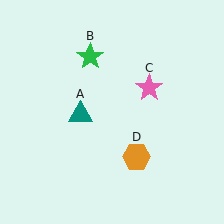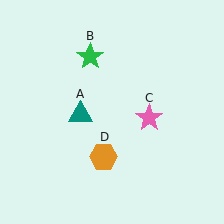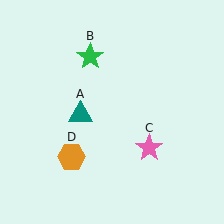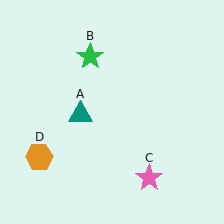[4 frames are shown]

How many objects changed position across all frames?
2 objects changed position: pink star (object C), orange hexagon (object D).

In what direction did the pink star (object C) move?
The pink star (object C) moved down.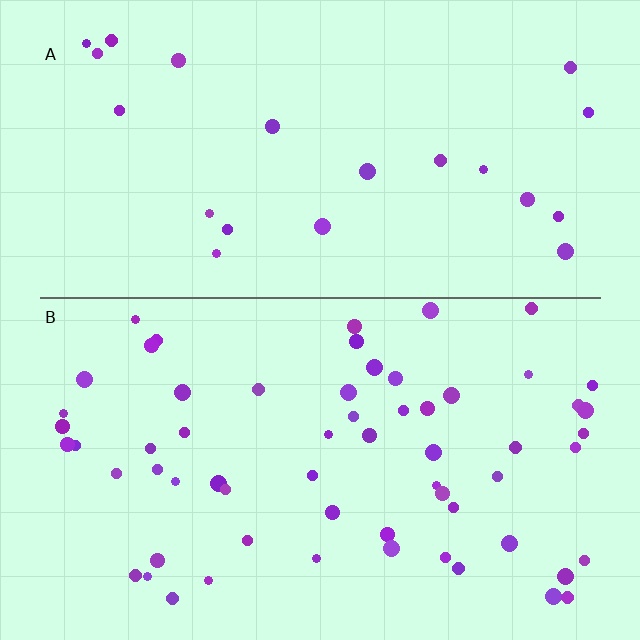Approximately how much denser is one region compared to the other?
Approximately 2.8× — region B over region A.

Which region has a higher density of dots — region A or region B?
B (the bottom).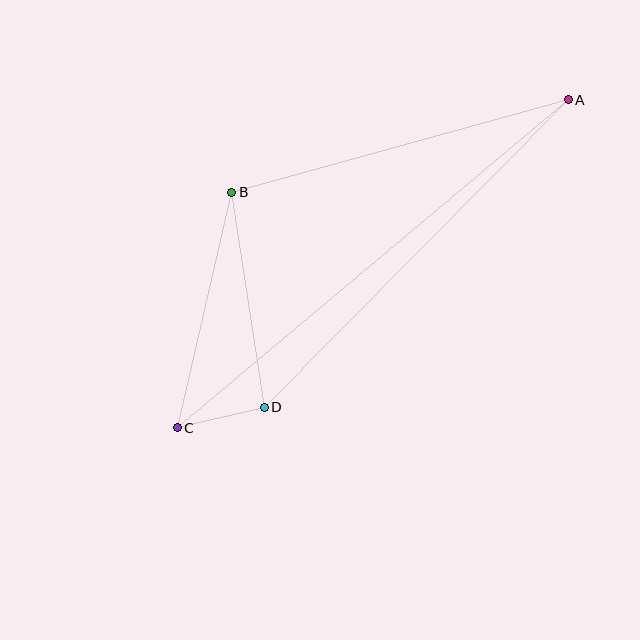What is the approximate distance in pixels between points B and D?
The distance between B and D is approximately 217 pixels.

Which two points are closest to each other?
Points C and D are closest to each other.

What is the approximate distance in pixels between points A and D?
The distance between A and D is approximately 432 pixels.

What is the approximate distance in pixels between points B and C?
The distance between B and C is approximately 242 pixels.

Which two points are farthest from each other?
Points A and C are farthest from each other.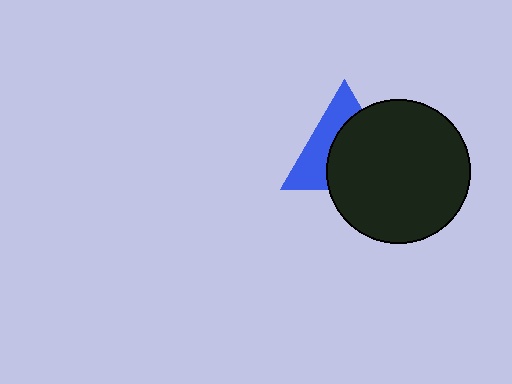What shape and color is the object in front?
The object in front is a black circle.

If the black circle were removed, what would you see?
You would see the complete blue triangle.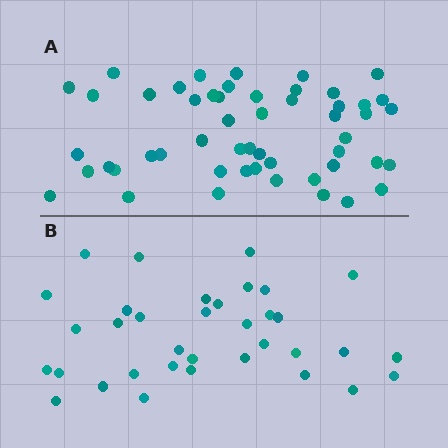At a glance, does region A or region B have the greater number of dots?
Region A (the top region) has more dots.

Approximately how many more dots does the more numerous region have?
Region A has approximately 15 more dots than region B.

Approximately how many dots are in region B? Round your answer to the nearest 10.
About 40 dots. (The exact count is 35, which rounds to 40.)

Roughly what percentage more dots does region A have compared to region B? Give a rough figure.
About 50% more.